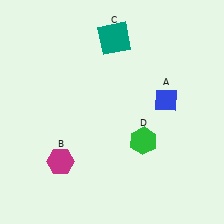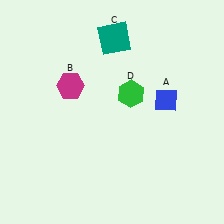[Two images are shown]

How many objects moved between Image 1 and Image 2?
2 objects moved between the two images.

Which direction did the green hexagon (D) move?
The green hexagon (D) moved up.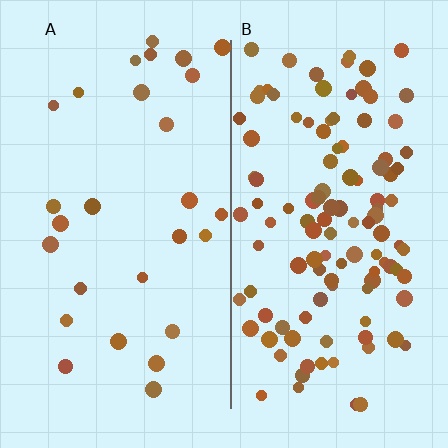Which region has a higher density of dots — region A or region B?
B (the right).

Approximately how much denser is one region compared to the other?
Approximately 4.2× — region B over region A.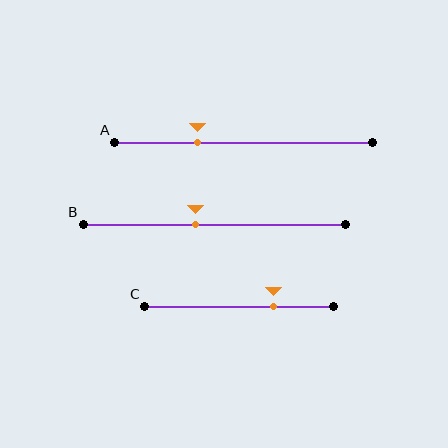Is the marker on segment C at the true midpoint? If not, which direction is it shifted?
No, the marker on segment C is shifted to the right by about 18% of the segment length.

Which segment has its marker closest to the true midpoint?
Segment B has its marker closest to the true midpoint.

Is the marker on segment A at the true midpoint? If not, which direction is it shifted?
No, the marker on segment A is shifted to the left by about 18% of the segment length.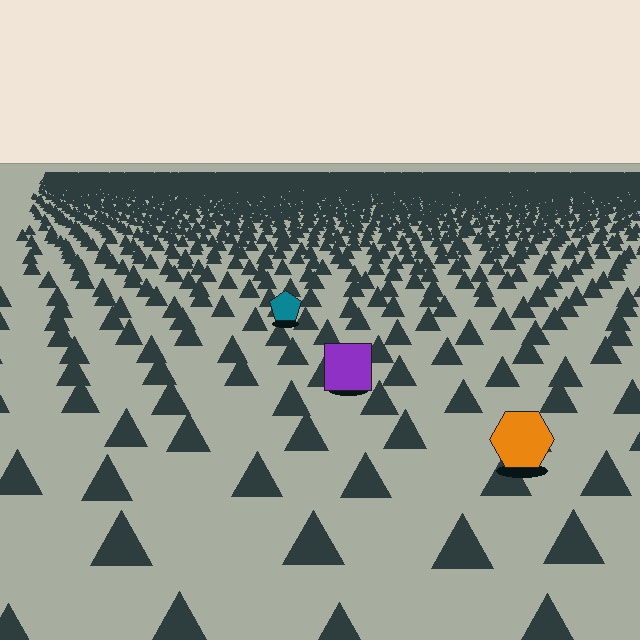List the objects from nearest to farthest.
From nearest to farthest: the orange hexagon, the purple square, the teal pentagon.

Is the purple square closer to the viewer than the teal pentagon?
Yes. The purple square is closer — you can tell from the texture gradient: the ground texture is coarser near it.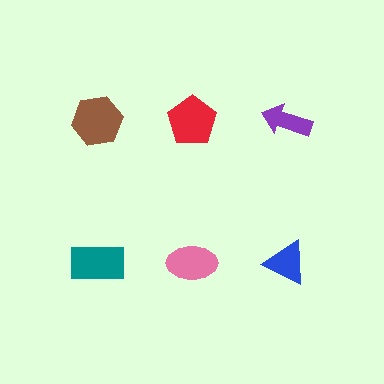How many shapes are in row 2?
3 shapes.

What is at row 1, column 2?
A red pentagon.